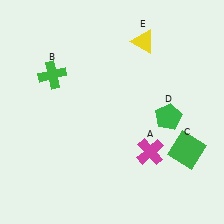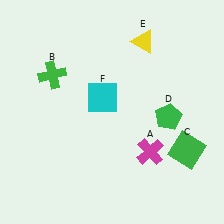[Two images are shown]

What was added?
A cyan square (F) was added in Image 2.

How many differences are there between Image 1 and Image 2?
There is 1 difference between the two images.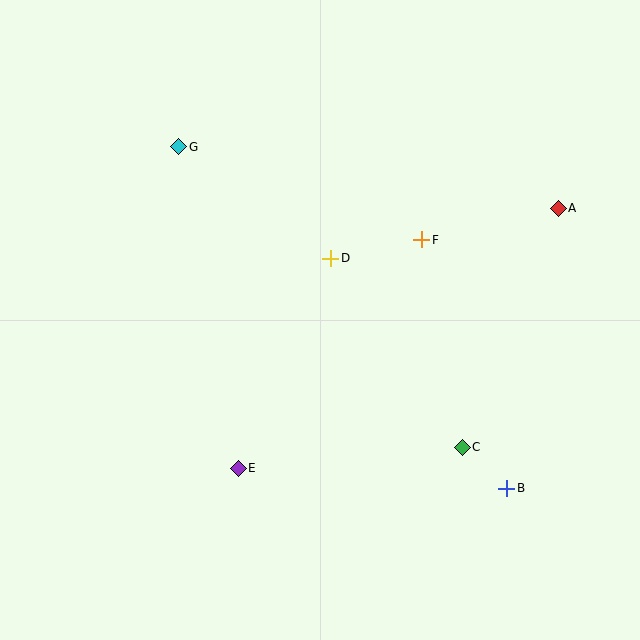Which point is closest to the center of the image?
Point D at (331, 258) is closest to the center.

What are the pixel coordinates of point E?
Point E is at (238, 468).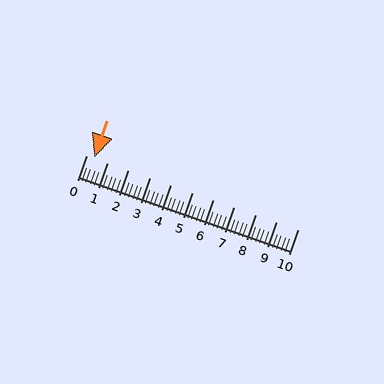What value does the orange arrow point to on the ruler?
The orange arrow points to approximately 0.4.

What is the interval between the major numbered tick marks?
The major tick marks are spaced 1 units apart.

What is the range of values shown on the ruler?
The ruler shows values from 0 to 10.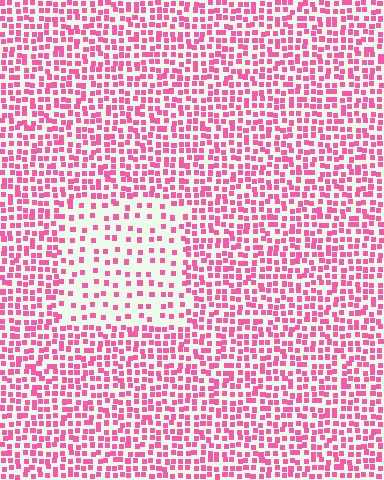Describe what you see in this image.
The image contains small pink elements arranged at two different densities. A rectangle-shaped region is visible where the elements are less densely packed than the surrounding area.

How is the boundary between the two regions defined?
The boundary is defined by a change in element density (approximately 2.3x ratio). All elements are the same color, size, and shape.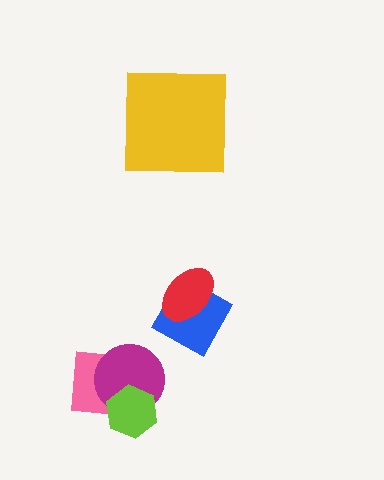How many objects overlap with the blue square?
1 object overlaps with the blue square.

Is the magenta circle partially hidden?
Yes, it is partially covered by another shape.